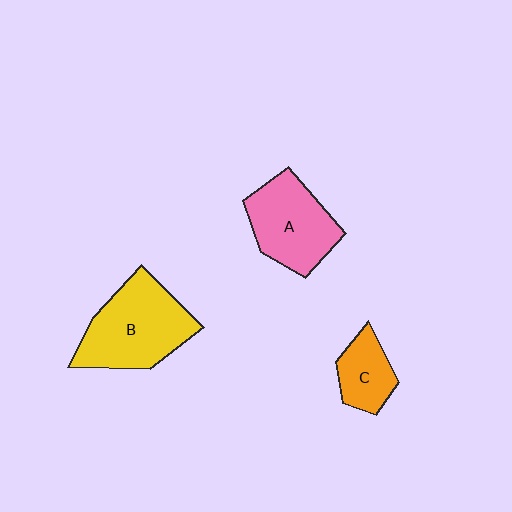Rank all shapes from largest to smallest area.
From largest to smallest: B (yellow), A (pink), C (orange).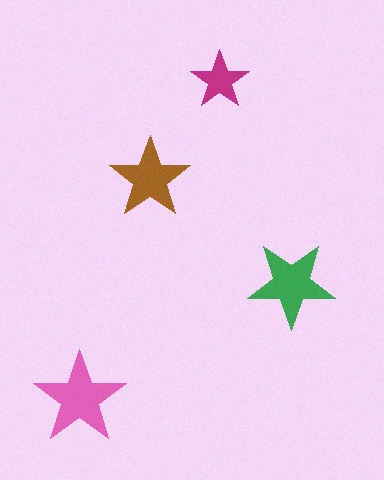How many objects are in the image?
There are 4 objects in the image.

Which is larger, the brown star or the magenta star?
The brown one.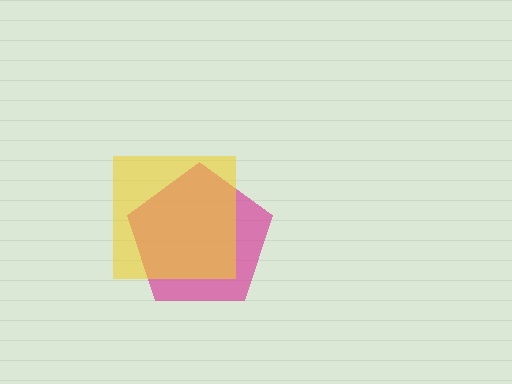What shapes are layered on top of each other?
The layered shapes are: a magenta pentagon, a yellow square.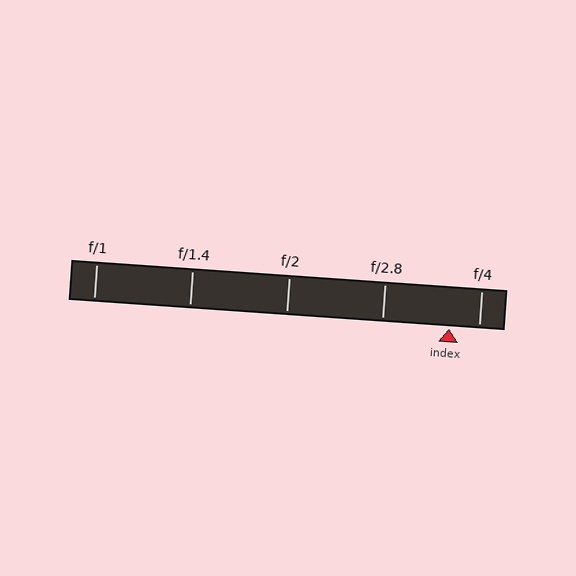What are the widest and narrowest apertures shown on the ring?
The widest aperture shown is f/1 and the narrowest is f/4.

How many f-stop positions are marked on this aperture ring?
There are 5 f-stop positions marked.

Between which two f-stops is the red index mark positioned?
The index mark is between f/2.8 and f/4.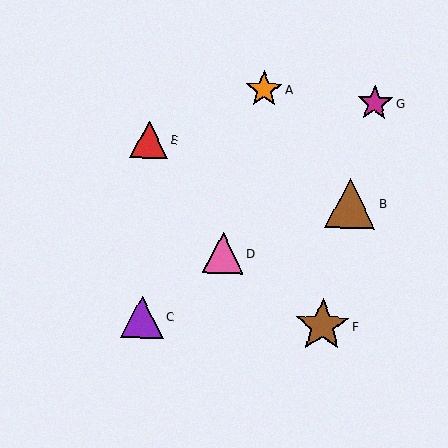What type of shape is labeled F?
Shape F is a brown star.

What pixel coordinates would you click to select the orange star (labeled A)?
Click at (264, 90) to select the orange star A.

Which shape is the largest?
The brown star (labeled F) is the largest.